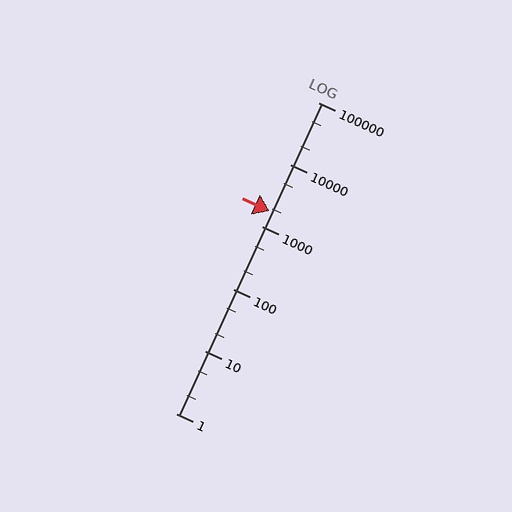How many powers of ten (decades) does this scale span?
The scale spans 5 decades, from 1 to 100000.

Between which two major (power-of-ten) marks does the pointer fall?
The pointer is between 1000 and 10000.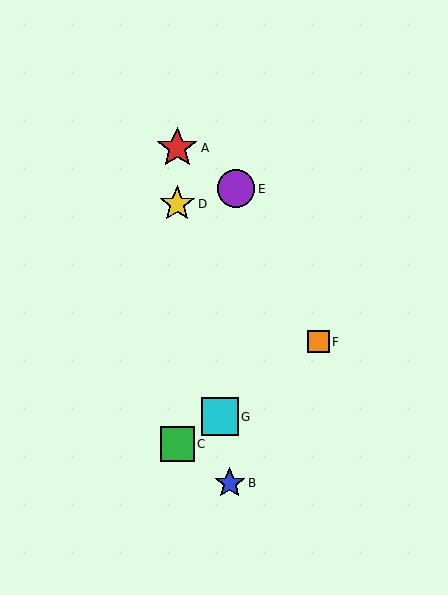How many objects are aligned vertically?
3 objects (A, C, D) are aligned vertically.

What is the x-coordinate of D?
Object D is at x≈177.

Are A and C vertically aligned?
Yes, both are at x≈177.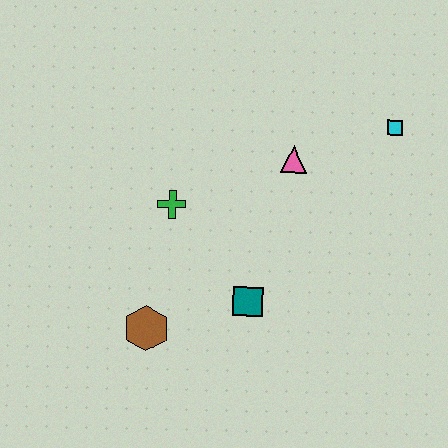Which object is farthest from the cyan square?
The brown hexagon is farthest from the cyan square.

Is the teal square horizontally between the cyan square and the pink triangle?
No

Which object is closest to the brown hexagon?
The teal square is closest to the brown hexagon.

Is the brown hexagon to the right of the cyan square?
No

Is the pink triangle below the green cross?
No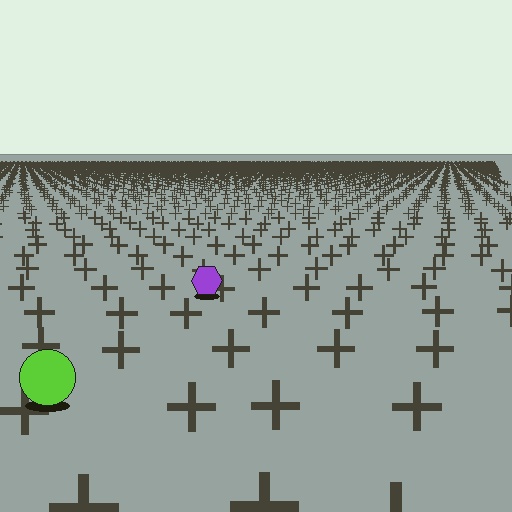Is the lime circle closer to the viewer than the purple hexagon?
Yes. The lime circle is closer — you can tell from the texture gradient: the ground texture is coarser near it.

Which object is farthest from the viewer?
The purple hexagon is farthest from the viewer. It appears smaller and the ground texture around it is denser.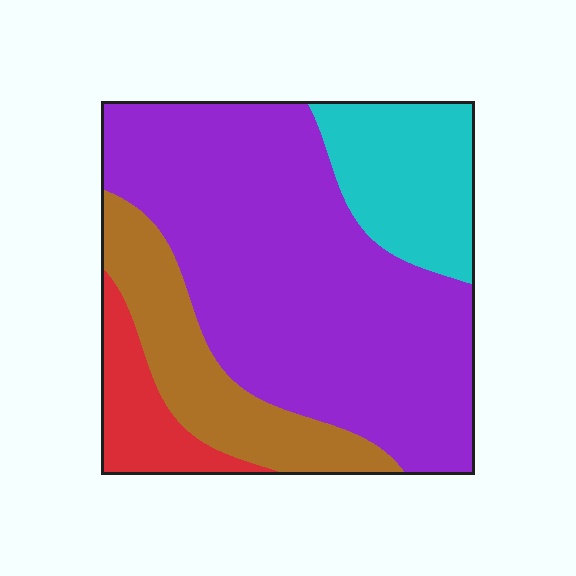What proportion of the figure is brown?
Brown covers about 15% of the figure.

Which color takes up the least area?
Red, at roughly 10%.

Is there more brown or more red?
Brown.